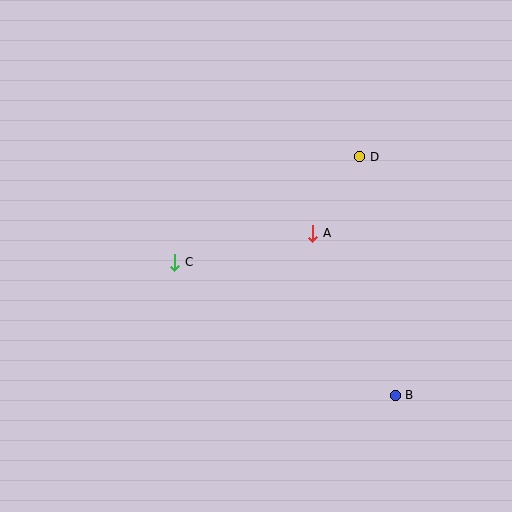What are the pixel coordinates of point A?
Point A is at (313, 233).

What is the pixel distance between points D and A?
The distance between D and A is 90 pixels.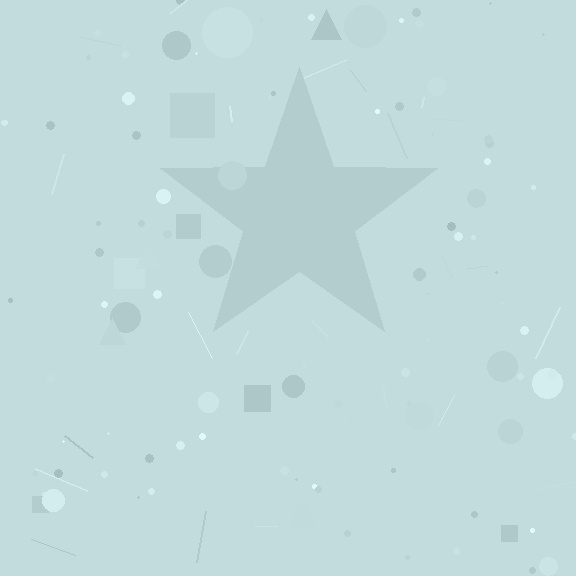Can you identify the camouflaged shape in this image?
The camouflaged shape is a star.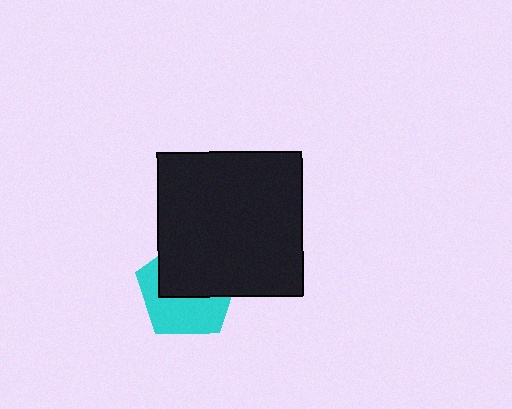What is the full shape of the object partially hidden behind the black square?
The partially hidden object is a cyan pentagon.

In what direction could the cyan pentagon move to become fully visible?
The cyan pentagon could move down. That would shift it out from behind the black square entirely.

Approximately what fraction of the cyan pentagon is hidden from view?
Roughly 52% of the cyan pentagon is hidden behind the black square.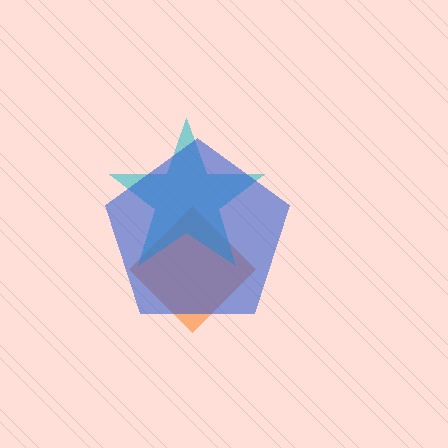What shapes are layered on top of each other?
The layered shapes are: an orange diamond, a cyan star, a blue pentagon.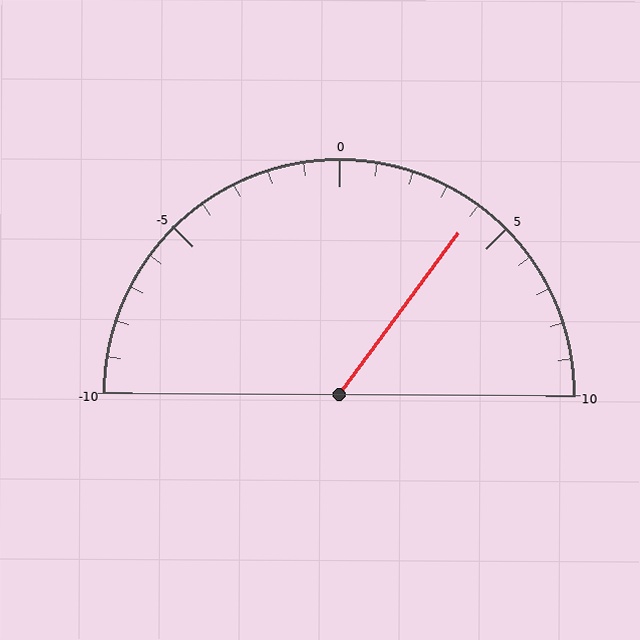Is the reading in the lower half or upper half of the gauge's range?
The reading is in the upper half of the range (-10 to 10).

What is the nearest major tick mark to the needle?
The nearest major tick mark is 5.